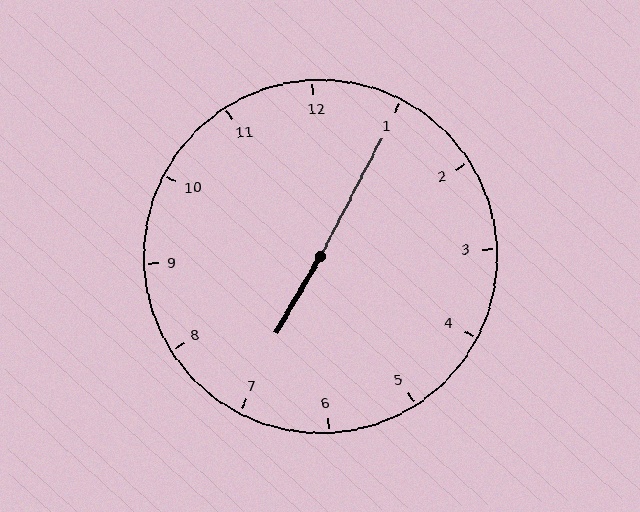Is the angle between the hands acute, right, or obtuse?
It is obtuse.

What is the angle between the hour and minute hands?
Approximately 178 degrees.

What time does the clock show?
7:05.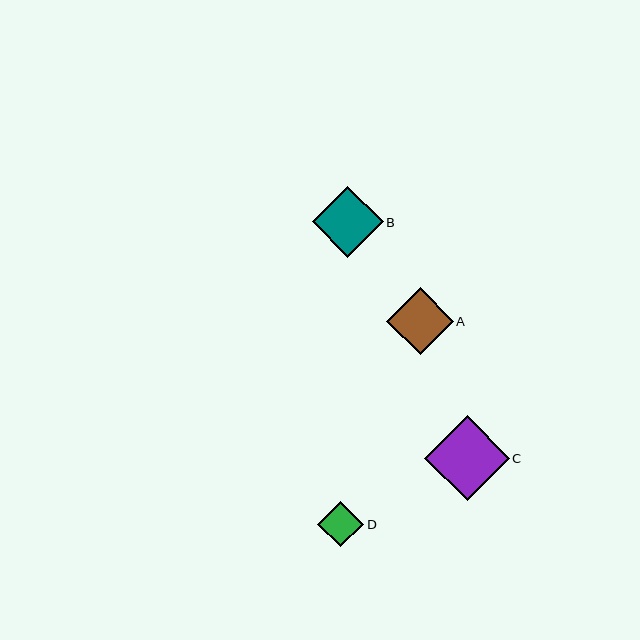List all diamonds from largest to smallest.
From largest to smallest: C, B, A, D.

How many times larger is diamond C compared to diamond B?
Diamond C is approximately 1.2 times the size of diamond B.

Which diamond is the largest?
Diamond C is the largest with a size of approximately 85 pixels.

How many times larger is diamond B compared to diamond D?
Diamond B is approximately 1.6 times the size of diamond D.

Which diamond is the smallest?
Diamond D is the smallest with a size of approximately 46 pixels.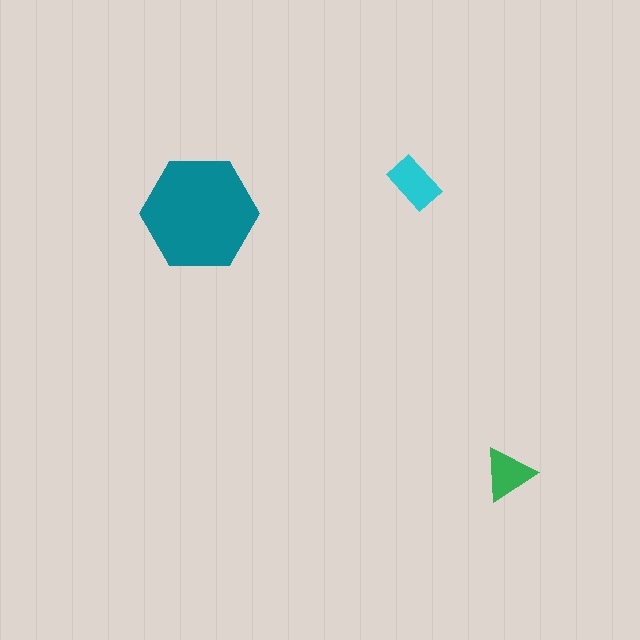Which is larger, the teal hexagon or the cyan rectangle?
The teal hexagon.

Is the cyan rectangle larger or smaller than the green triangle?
Larger.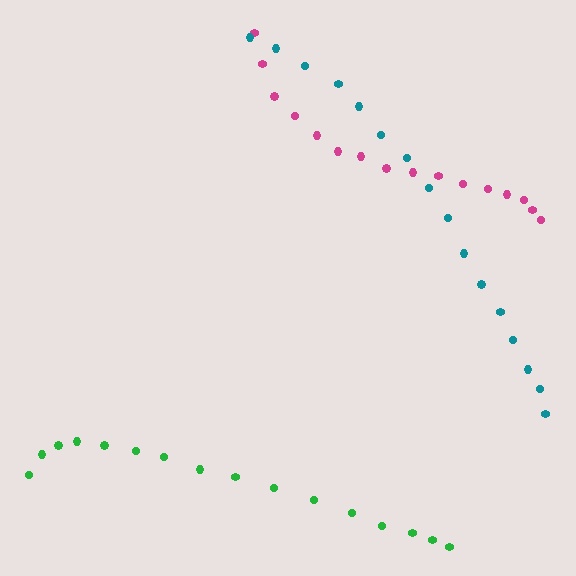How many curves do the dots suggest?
There are 3 distinct paths.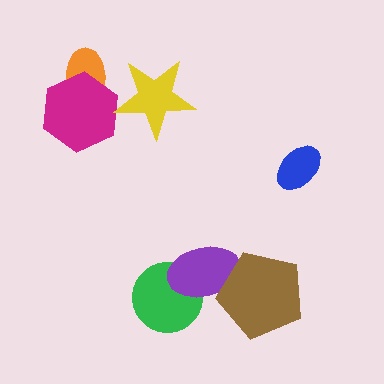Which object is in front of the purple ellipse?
The brown pentagon is in front of the purple ellipse.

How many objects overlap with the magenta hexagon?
2 objects overlap with the magenta hexagon.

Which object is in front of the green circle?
The purple ellipse is in front of the green circle.